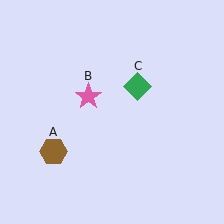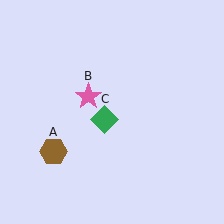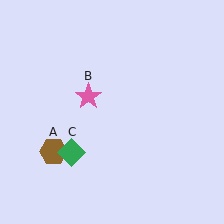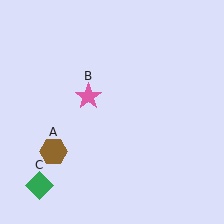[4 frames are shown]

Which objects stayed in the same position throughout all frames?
Brown hexagon (object A) and pink star (object B) remained stationary.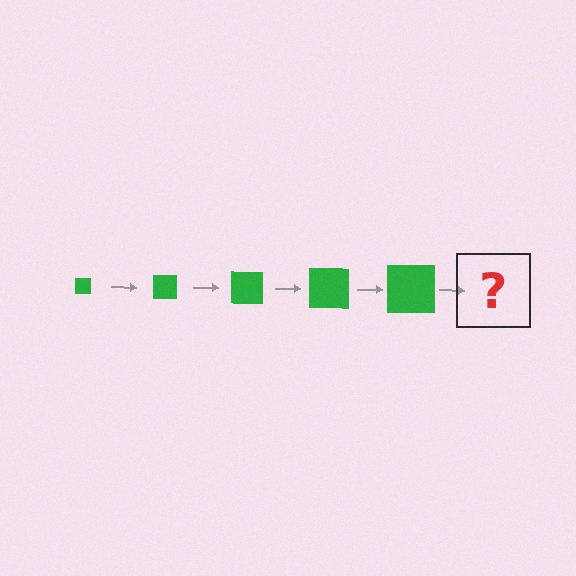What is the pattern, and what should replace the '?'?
The pattern is that the square gets progressively larger each step. The '?' should be a green square, larger than the previous one.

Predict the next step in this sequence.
The next step is a green square, larger than the previous one.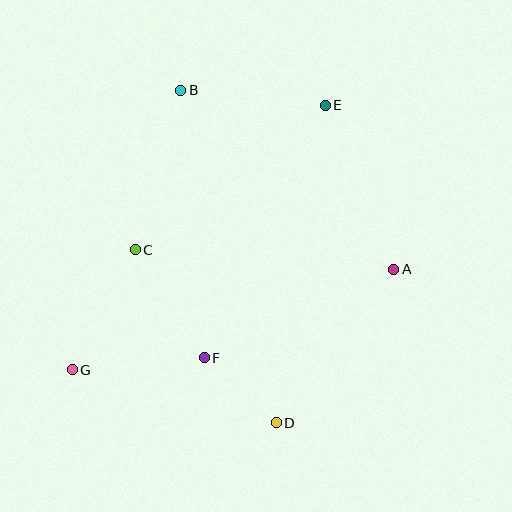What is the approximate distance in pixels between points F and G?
The distance between F and G is approximately 132 pixels.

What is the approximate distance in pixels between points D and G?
The distance between D and G is approximately 211 pixels.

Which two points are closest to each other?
Points D and F are closest to each other.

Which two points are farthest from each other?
Points E and G are farthest from each other.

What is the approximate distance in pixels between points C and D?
The distance between C and D is approximately 223 pixels.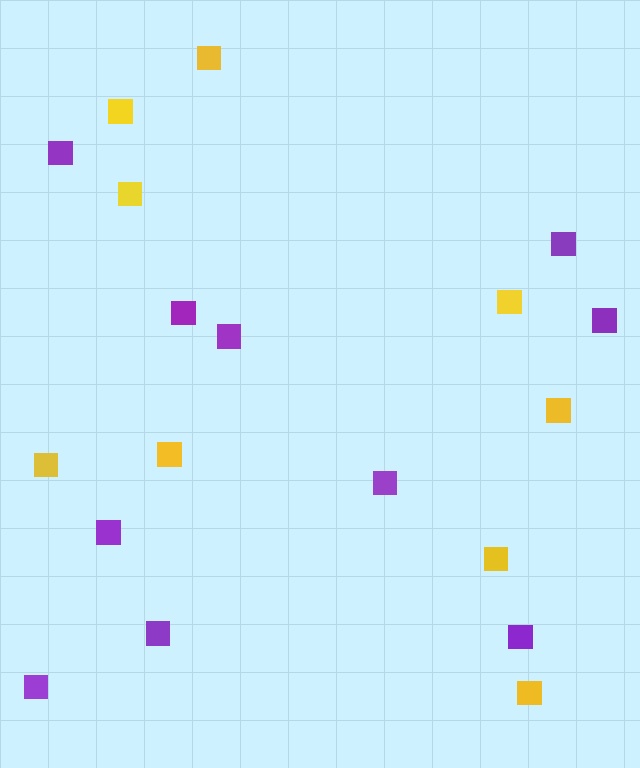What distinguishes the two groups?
There are 2 groups: one group of purple squares (10) and one group of yellow squares (9).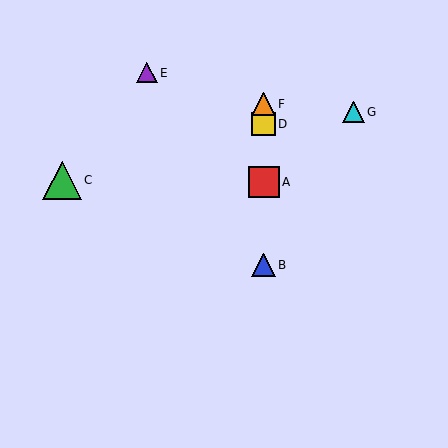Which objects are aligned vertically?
Objects A, B, D, F are aligned vertically.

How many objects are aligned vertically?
4 objects (A, B, D, F) are aligned vertically.